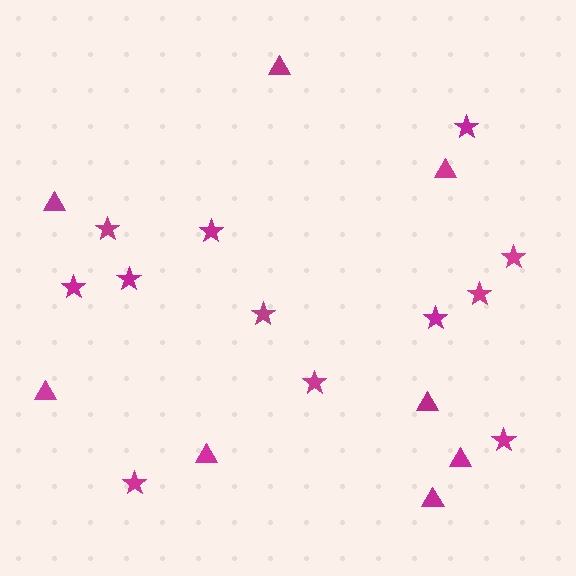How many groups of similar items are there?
There are 2 groups: one group of stars (12) and one group of triangles (8).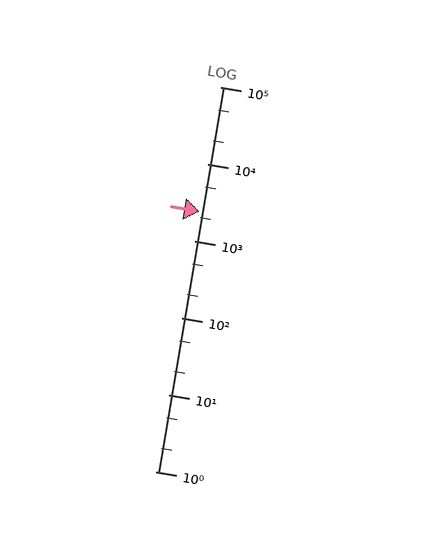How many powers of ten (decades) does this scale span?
The scale spans 5 decades, from 1 to 100000.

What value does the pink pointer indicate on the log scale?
The pointer indicates approximately 2400.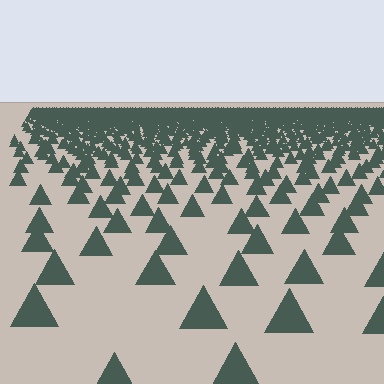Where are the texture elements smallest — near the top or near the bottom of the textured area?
Near the top.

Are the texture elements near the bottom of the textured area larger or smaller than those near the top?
Larger. Near the bottom, elements are closer to the viewer and appear at a bigger on-screen size.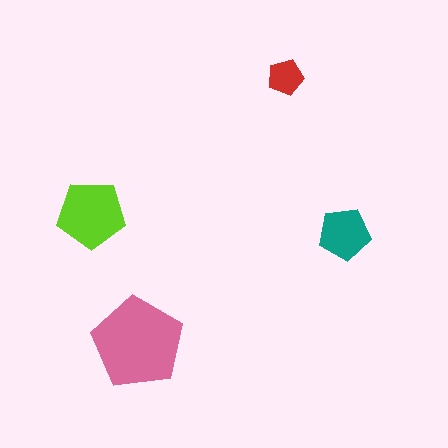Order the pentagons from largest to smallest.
the pink one, the lime one, the teal one, the red one.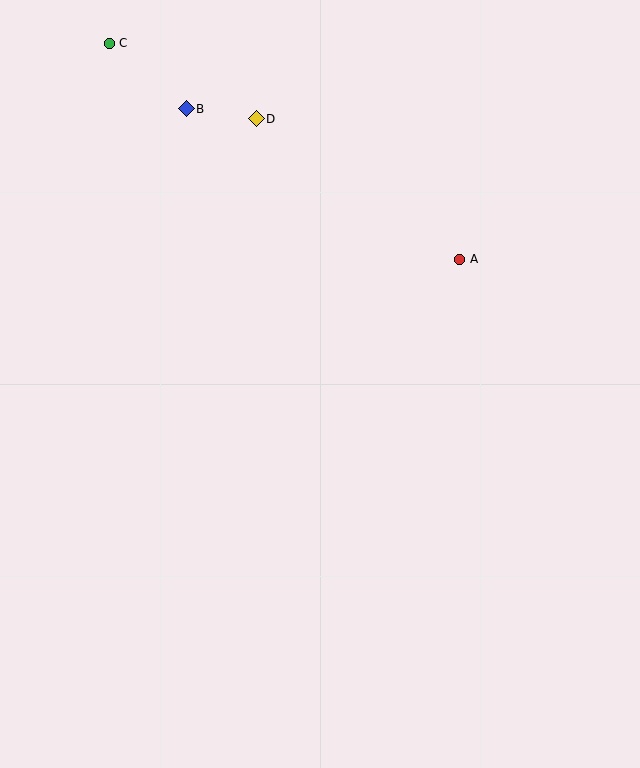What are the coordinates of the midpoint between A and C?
The midpoint between A and C is at (285, 151).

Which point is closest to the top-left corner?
Point C is closest to the top-left corner.